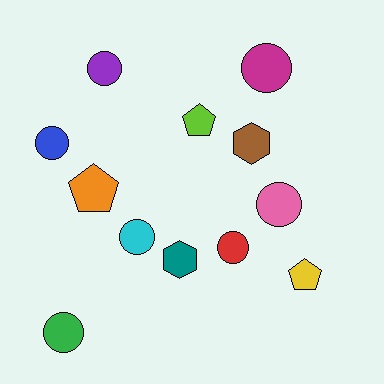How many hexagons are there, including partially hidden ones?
There are 2 hexagons.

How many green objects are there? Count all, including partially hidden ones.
There is 1 green object.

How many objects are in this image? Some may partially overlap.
There are 12 objects.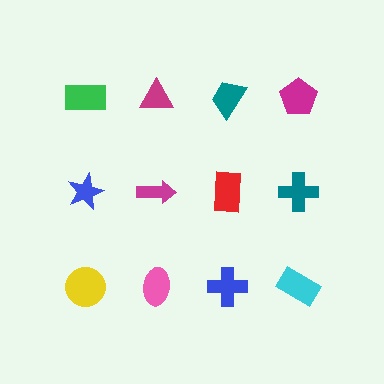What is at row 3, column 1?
A yellow circle.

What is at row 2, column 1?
A blue star.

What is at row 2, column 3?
A red rectangle.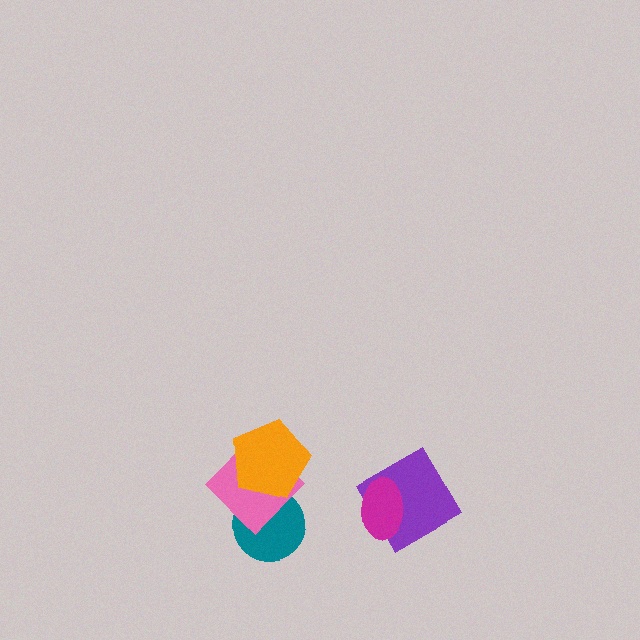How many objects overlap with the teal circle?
2 objects overlap with the teal circle.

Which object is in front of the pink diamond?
The orange pentagon is in front of the pink diamond.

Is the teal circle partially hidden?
Yes, it is partially covered by another shape.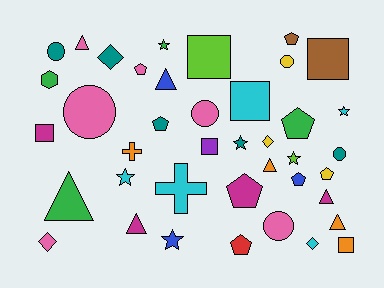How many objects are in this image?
There are 40 objects.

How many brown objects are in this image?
There are 2 brown objects.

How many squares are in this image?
There are 6 squares.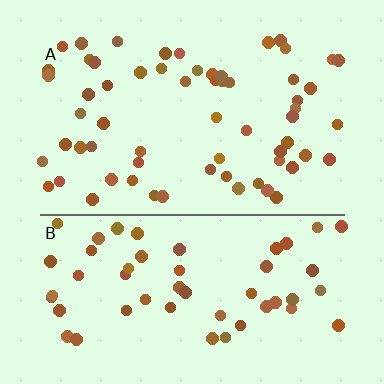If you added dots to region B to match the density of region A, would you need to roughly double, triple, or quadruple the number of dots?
Approximately double.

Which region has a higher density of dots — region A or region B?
A (the top).